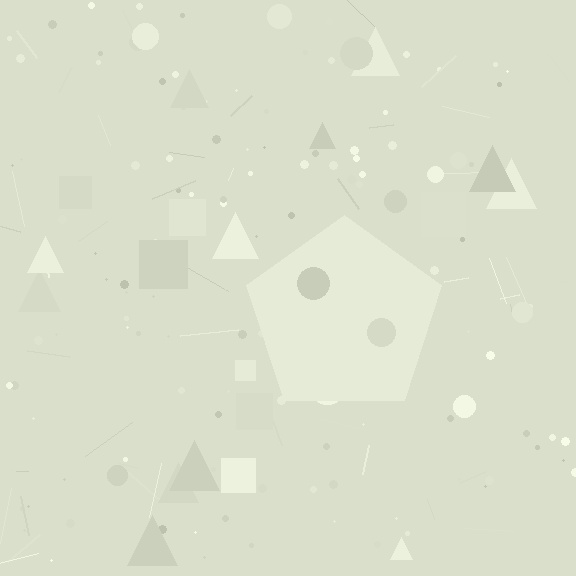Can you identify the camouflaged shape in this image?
The camouflaged shape is a pentagon.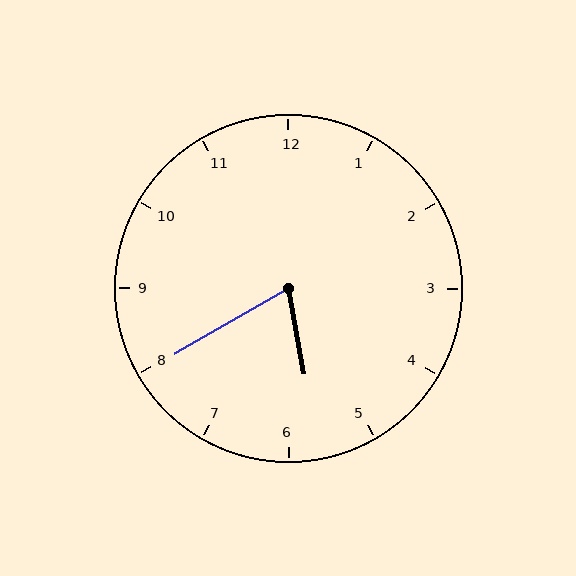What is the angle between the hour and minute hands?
Approximately 70 degrees.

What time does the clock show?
5:40.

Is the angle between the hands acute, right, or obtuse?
It is acute.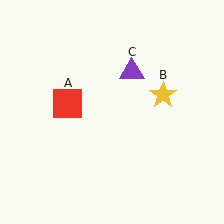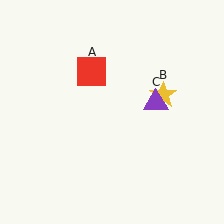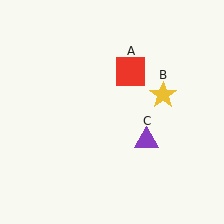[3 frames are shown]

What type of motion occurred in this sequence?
The red square (object A), purple triangle (object C) rotated clockwise around the center of the scene.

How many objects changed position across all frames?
2 objects changed position: red square (object A), purple triangle (object C).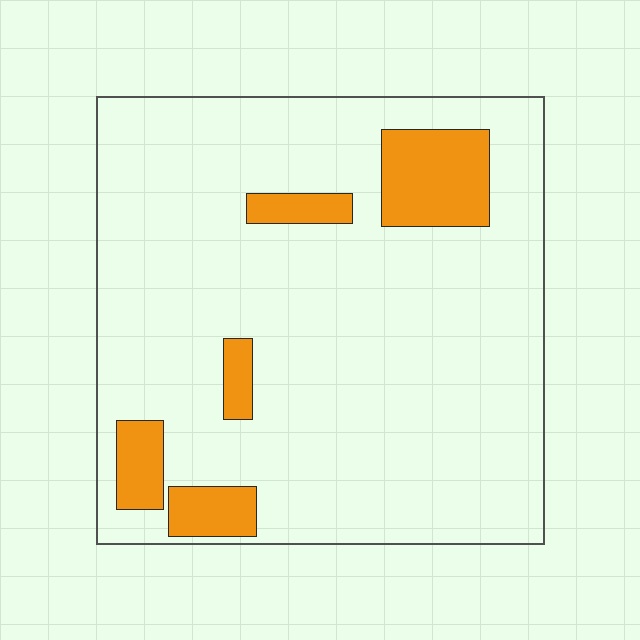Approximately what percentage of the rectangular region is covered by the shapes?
Approximately 15%.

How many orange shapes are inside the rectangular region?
5.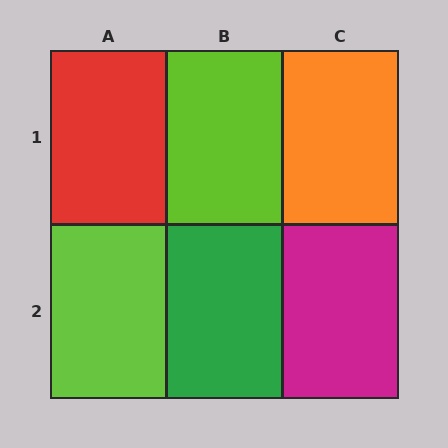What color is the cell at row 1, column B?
Lime.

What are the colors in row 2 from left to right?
Lime, green, magenta.